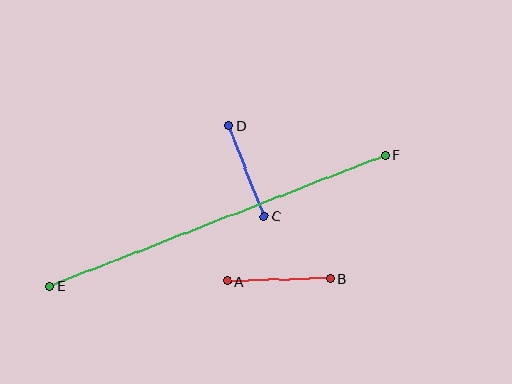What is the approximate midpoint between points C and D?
The midpoint is at approximately (247, 171) pixels.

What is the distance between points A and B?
The distance is approximately 103 pixels.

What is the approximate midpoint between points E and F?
The midpoint is at approximately (217, 221) pixels.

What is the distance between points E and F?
The distance is approximately 360 pixels.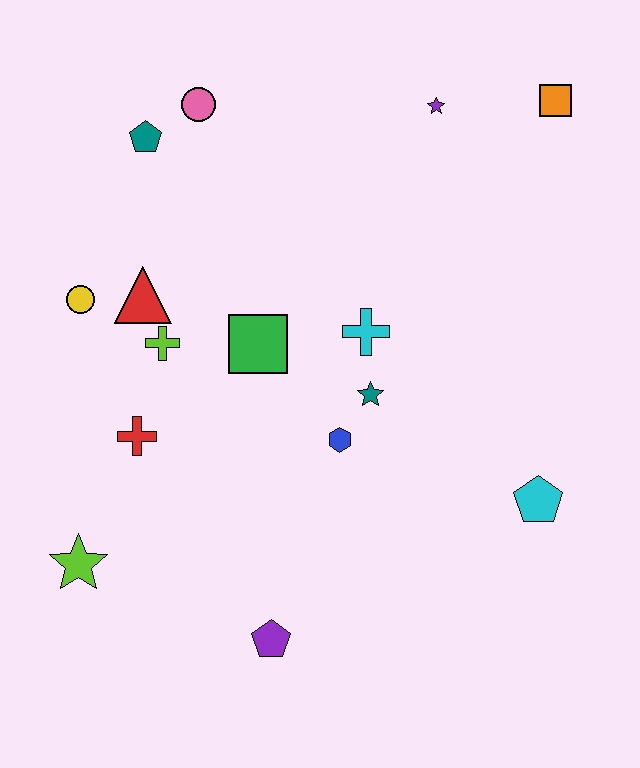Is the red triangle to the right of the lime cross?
No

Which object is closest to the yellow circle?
The red triangle is closest to the yellow circle.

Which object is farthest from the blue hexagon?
The orange square is farthest from the blue hexagon.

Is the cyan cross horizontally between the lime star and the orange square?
Yes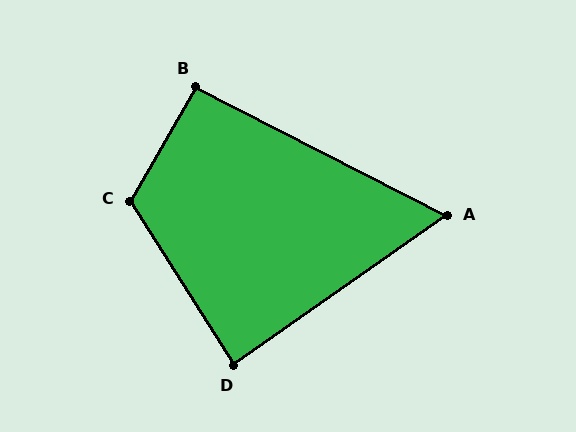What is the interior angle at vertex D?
Approximately 87 degrees (approximately right).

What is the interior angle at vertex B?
Approximately 93 degrees (approximately right).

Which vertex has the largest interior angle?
C, at approximately 118 degrees.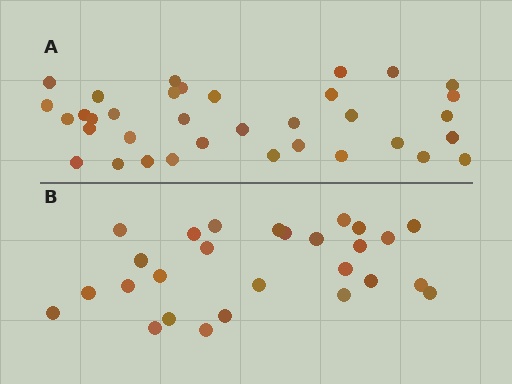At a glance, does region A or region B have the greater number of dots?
Region A (the top region) has more dots.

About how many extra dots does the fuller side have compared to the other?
Region A has roughly 8 or so more dots than region B.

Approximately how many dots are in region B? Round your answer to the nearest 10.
About 30 dots. (The exact count is 27, which rounds to 30.)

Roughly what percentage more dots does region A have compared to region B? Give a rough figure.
About 30% more.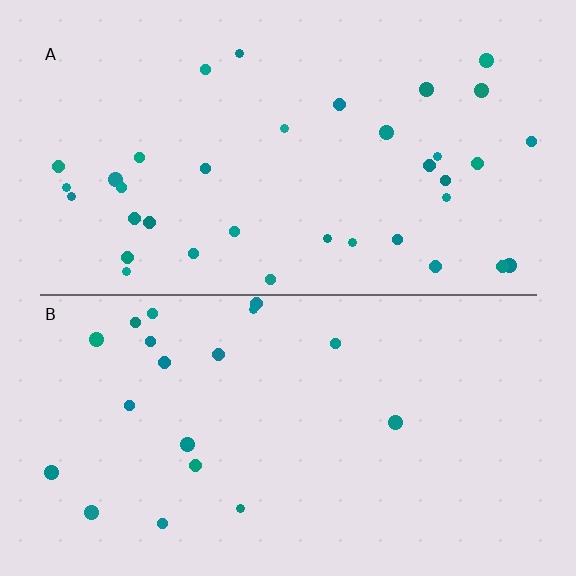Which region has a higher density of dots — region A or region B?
A (the top).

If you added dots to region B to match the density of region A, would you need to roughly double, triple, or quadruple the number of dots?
Approximately double.